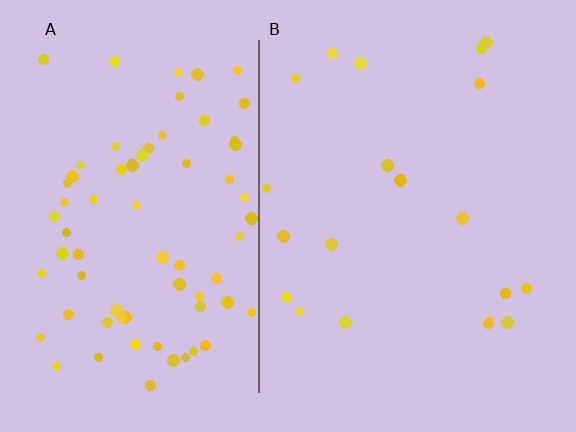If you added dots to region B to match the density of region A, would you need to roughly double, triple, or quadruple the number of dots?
Approximately quadruple.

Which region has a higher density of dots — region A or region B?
A (the left).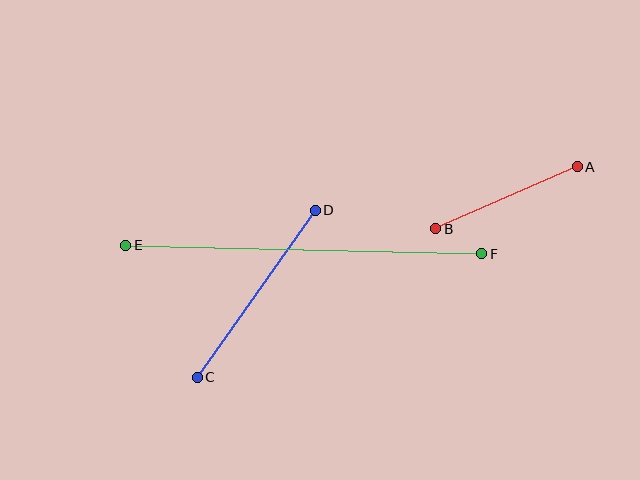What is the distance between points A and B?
The distance is approximately 154 pixels.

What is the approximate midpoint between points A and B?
The midpoint is at approximately (506, 198) pixels.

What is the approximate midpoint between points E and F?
The midpoint is at approximately (304, 249) pixels.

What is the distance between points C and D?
The distance is approximately 205 pixels.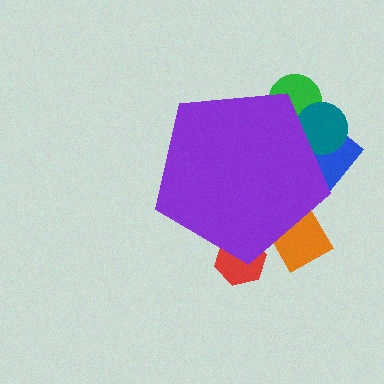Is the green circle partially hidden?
Yes, the green circle is partially hidden behind the purple pentagon.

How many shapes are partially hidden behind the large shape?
5 shapes are partially hidden.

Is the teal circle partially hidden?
Yes, the teal circle is partially hidden behind the purple pentagon.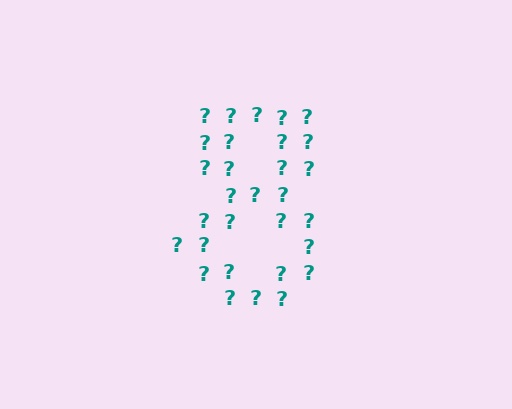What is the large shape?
The large shape is the digit 8.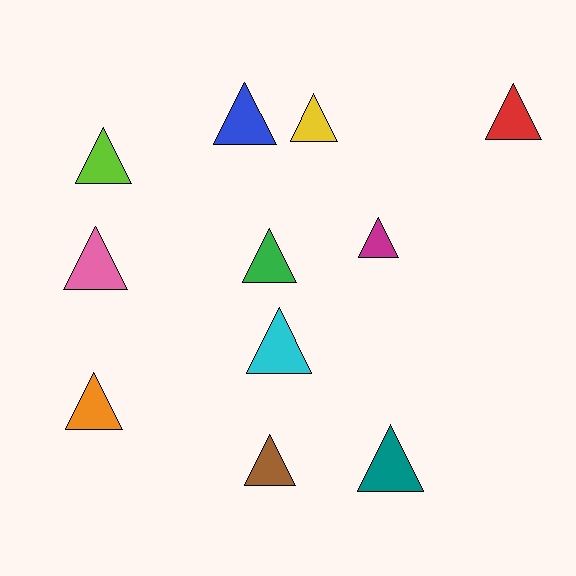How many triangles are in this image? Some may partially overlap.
There are 11 triangles.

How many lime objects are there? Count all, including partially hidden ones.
There is 1 lime object.